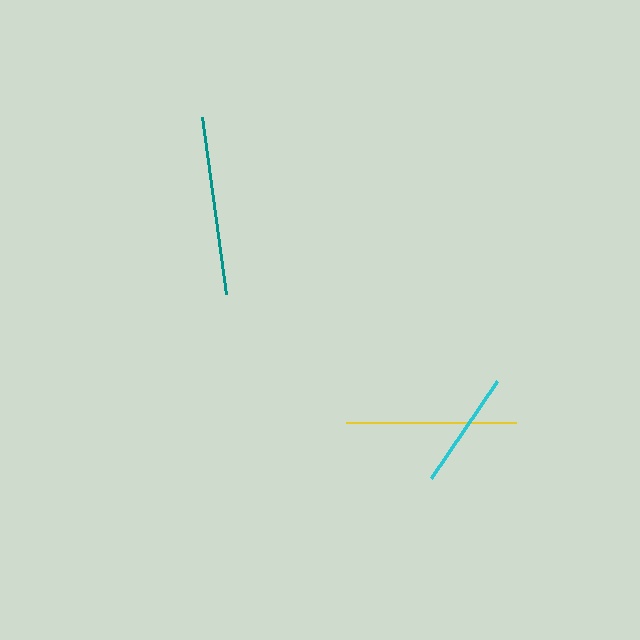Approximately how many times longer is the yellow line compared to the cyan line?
The yellow line is approximately 1.4 times the length of the cyan line.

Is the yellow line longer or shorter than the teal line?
The teal line is longer than the yellow line.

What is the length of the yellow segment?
The yellow segment is approximately 169 pixels long.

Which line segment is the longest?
The teal line is the longest at approximately 178 pixels.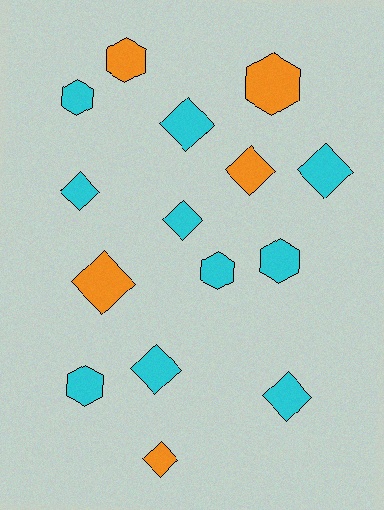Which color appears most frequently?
Cyan, with 10 objects.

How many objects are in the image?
There are 15 objects.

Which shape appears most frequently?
Diamond, with 9 objects.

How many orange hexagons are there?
There are 2 orange hexagons.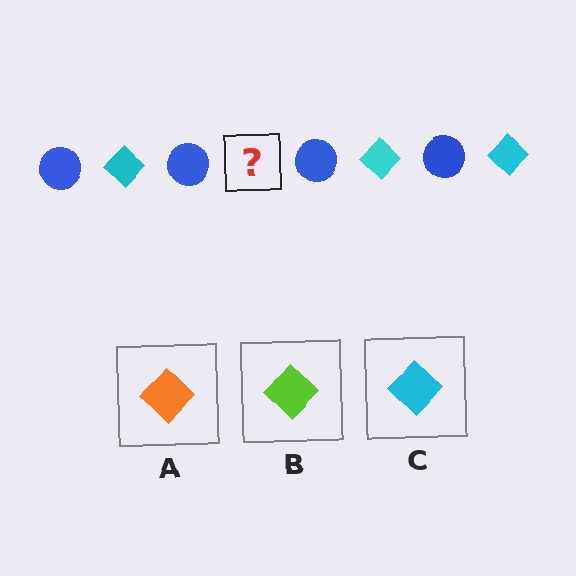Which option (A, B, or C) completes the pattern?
C.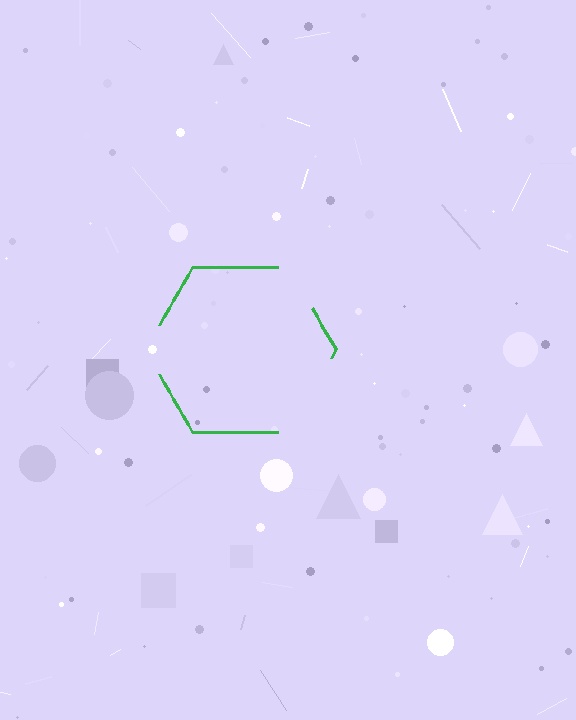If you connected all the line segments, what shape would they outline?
They would outline a hexagon.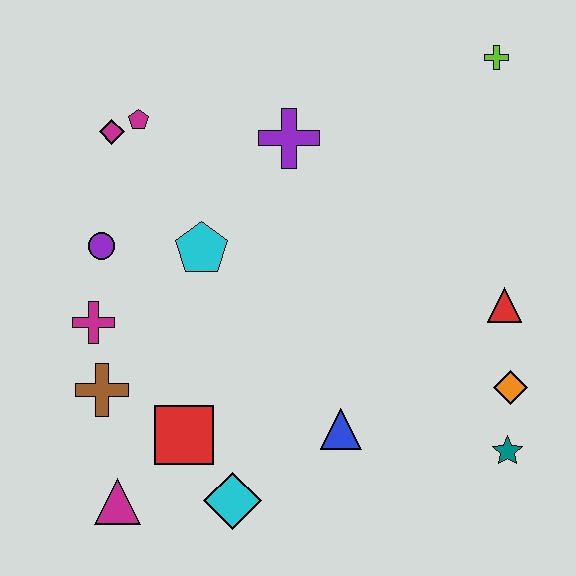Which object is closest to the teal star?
The orange diamond is closest to the teal star.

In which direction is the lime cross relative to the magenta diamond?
The lime cross is to the right of the magenta diamond.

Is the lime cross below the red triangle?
No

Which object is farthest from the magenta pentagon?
The teal star is farthest from the magenta pentagon.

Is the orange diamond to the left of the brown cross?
No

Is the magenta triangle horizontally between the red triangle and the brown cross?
Yes